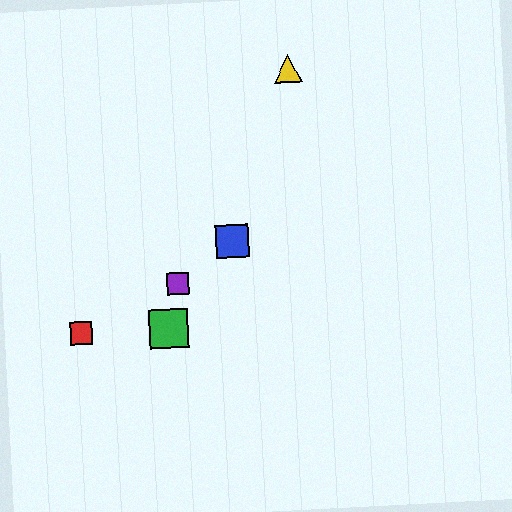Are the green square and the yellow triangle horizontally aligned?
No, the green square is at y≈328 and the yellow triangle is at y≈69.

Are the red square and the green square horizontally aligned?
Yes, both are at y≈333.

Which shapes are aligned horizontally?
The red square, the green square are aligned horizontally.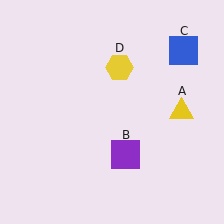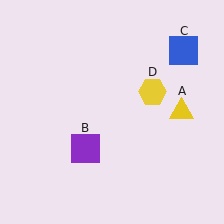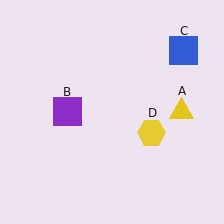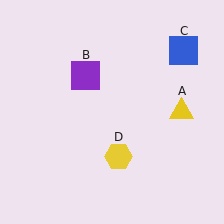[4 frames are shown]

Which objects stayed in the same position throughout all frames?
Yellow triangle (object A) and blue square (object C) remained stationary.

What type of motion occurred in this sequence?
The purple square (object B), yellow hexagon (object D) rotated clockwise around the center of the scene.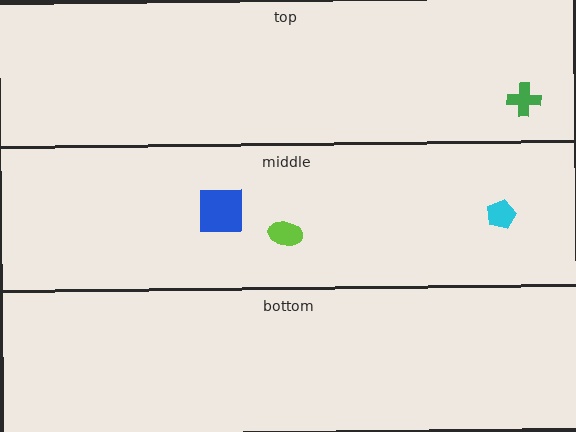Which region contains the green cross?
The top region.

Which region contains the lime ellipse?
The middle region.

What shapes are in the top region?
The green cross.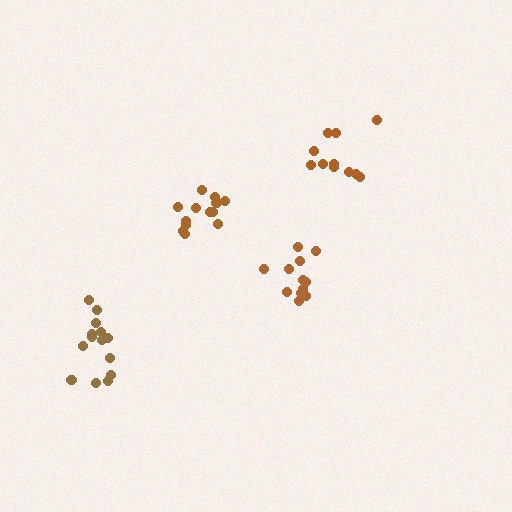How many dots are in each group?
Group 1: 12 dots, Group 2: 11 dots, Group 3: 14 dots, Group 4: 13 dots (50 total).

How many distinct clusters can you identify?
There are 4 distinct clusters.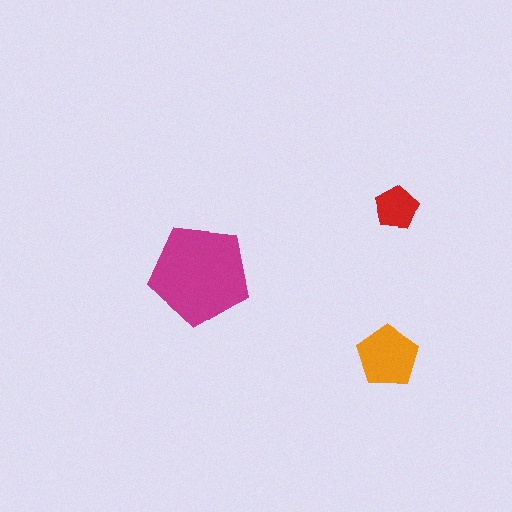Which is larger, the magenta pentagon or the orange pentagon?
The magenta one.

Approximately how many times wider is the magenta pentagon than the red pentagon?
About 2.5 times wider.